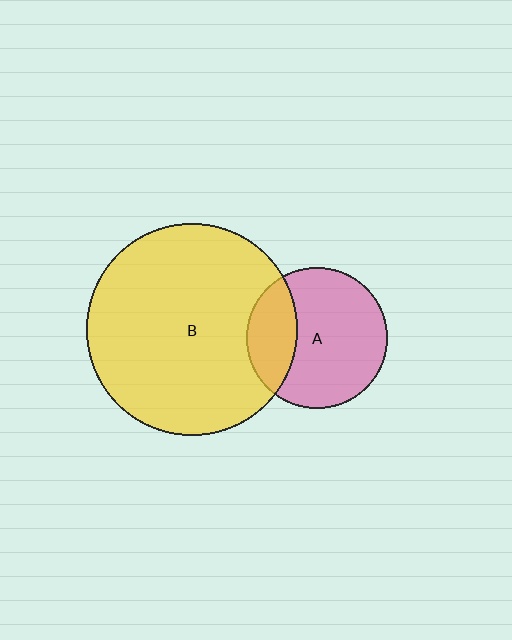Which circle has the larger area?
Circle B (yellow).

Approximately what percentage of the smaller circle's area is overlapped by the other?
Approximately 25%.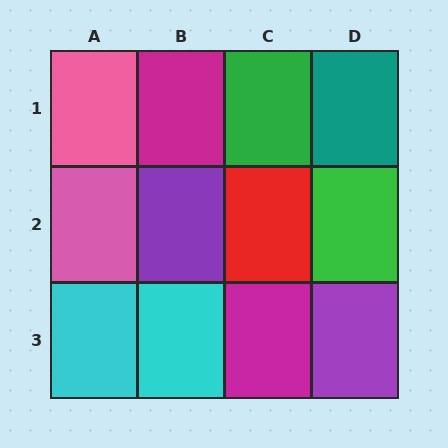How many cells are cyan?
2 cells are cyan.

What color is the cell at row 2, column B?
Purple.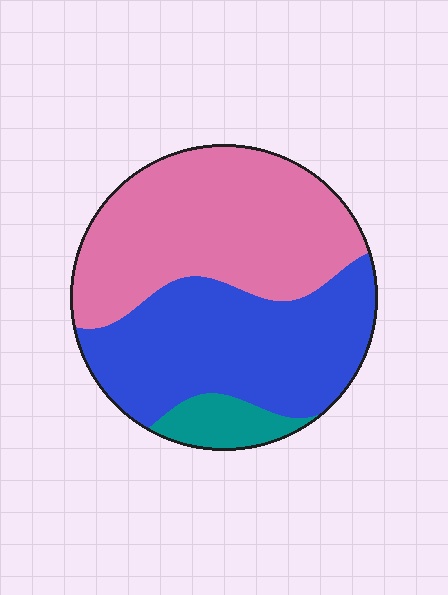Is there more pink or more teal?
Pink.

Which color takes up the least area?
Teal, at roughly 10%.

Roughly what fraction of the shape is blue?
Blue takes up about two fifths (2/5) of the shape.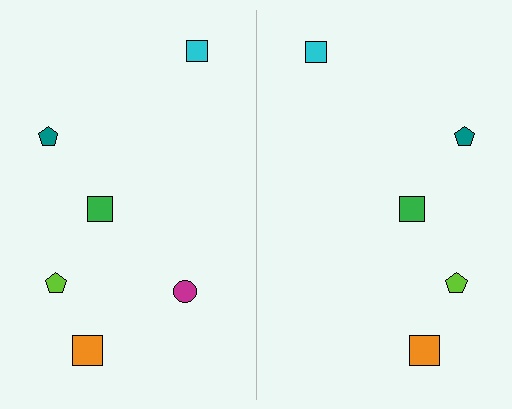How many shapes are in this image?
There are 11 shapes in this image.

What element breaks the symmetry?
A magenta circle is missing from the right side.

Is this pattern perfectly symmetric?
No, the pattern is not perfectly symmetric. A magenta circle is missing from the right side.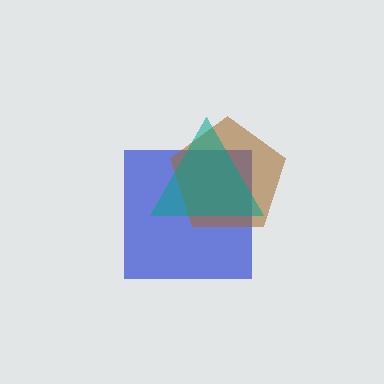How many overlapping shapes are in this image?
There are 3 overlapping shapes in the image.